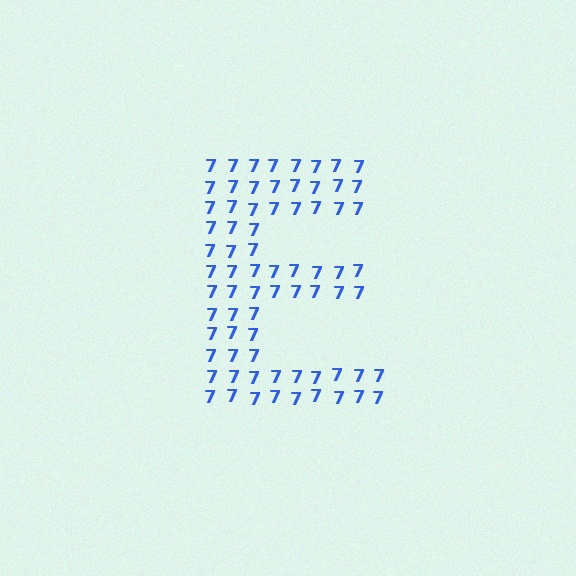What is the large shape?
The large shape is the letter E.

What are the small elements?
The small elements are digit 7's.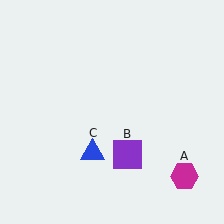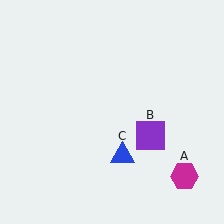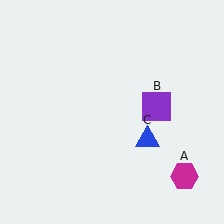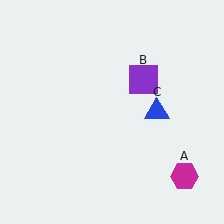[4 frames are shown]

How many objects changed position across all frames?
2 objects changed position: purple square (object B), blue triangle (object C).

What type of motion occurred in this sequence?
The purple square (object B), blue triangle (object C) rotated counterclockwise around the center of the scene.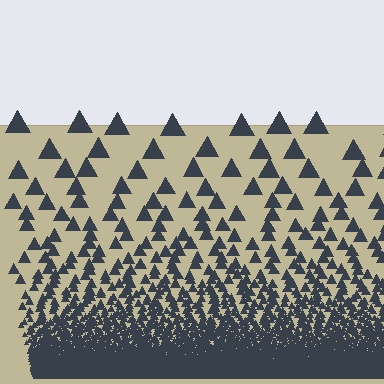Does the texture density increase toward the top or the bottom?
Density increases toward the bottom.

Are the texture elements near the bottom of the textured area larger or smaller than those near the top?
Smaller. The gradient is inverted — elements near the bottom are smaller and denser.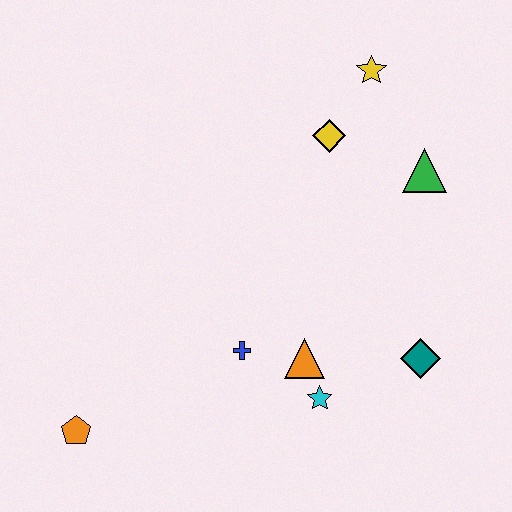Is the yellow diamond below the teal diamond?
No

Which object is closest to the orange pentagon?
The blue cross is closest to the orange pentagon.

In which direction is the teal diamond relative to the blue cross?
The teal diamond is to the right of the blue cross.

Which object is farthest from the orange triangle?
The yellow star is farthest from the orange triangle.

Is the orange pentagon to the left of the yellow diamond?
Yes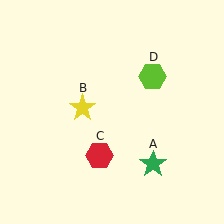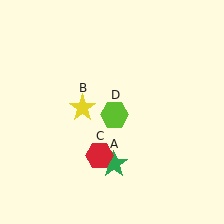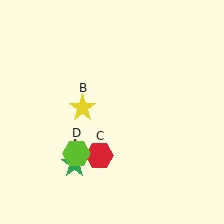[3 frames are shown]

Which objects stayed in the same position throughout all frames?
Yellow star (object B) and red hexagon (object C) remained stationary.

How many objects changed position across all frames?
2 objects changed position: green star (object A), lime hexagon (object D).